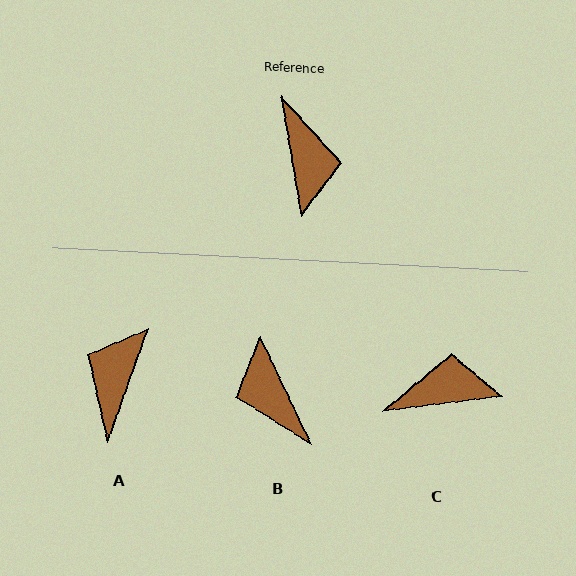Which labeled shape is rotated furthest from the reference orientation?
B, about 164 degrees away.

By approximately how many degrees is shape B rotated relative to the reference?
Approximately 164 degrees clockwise.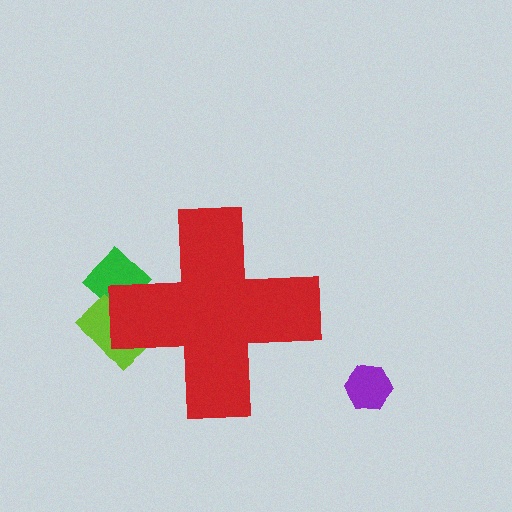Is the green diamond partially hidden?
Yes, the green diamond is partially hidden behind the red cross.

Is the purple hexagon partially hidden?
No, the purple hexagon is fully visible.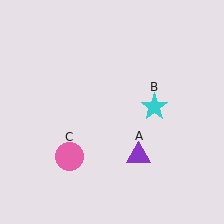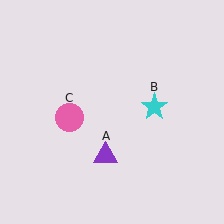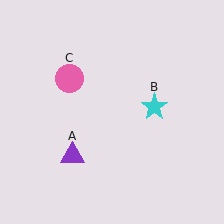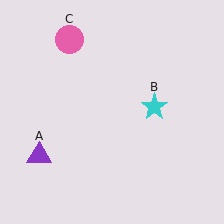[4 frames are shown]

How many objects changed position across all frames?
2 objects changed position: purple triangle (object A), pink circle (object C).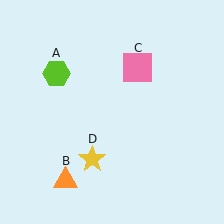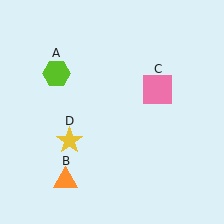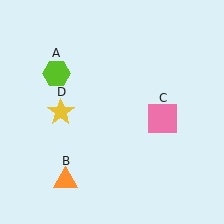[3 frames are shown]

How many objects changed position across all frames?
2 objects changed position: pink square (object C), yellow star (object D).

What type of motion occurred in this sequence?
The pink square (object C), yellow star (object D) rotated clockwise around the center of the scene.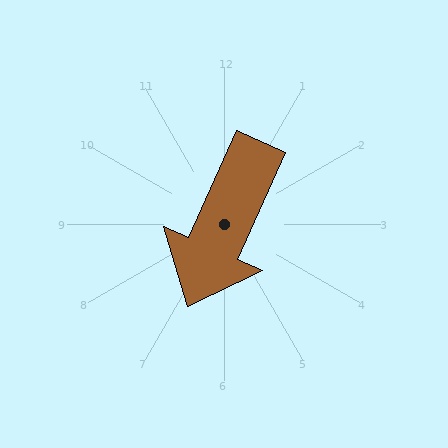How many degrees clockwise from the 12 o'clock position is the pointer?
Approximately 204 degrees.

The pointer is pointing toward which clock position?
Roughly 7 o'clock.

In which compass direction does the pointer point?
Southwest.